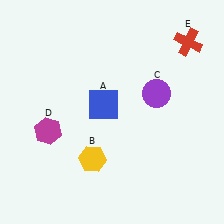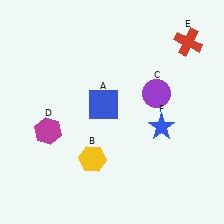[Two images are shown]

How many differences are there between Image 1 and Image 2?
There is 1 difference between the two images.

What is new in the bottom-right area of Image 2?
A blue star (F) was added in the bottom-right area of Image 2.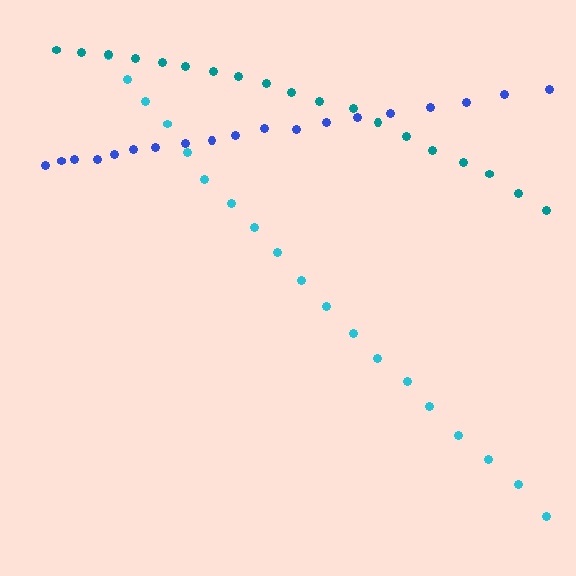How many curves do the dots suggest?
There are 3 distinct paths.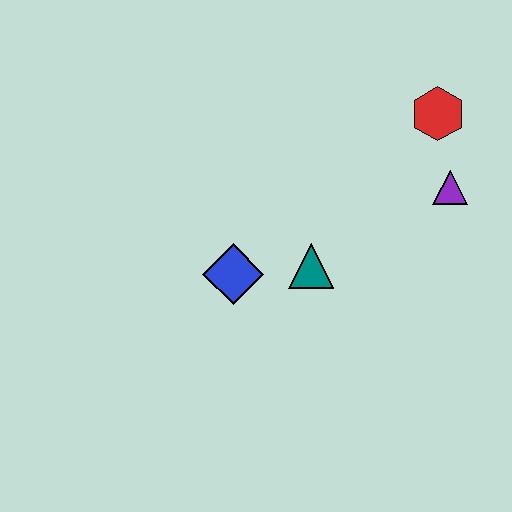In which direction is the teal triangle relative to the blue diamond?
The teal triangle is to the right of the blue diamond.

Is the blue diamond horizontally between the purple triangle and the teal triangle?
No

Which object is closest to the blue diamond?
The teal triangle is closest to the blue diamond.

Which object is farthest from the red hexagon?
The blue diamond is farthest from the red hexagon.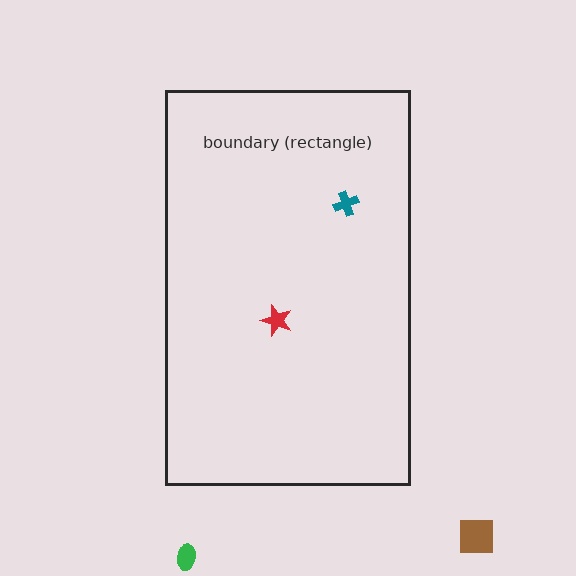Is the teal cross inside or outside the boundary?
Inside.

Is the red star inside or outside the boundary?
Inside.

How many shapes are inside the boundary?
2 inside, 2 outside.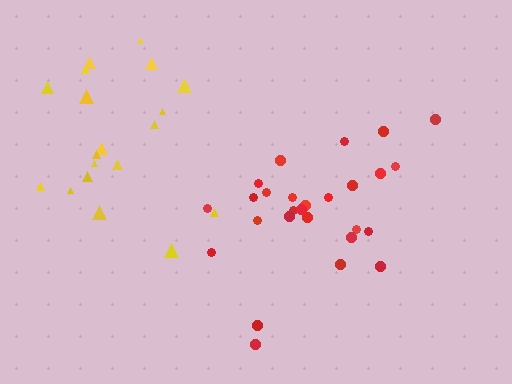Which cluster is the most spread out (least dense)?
Yellow.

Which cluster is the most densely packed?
Red.